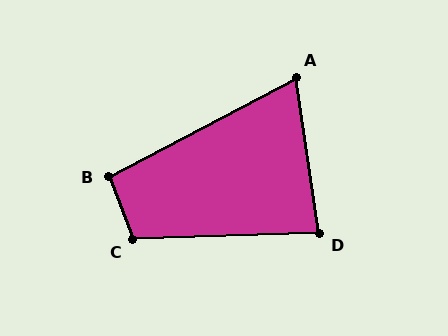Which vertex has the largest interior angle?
C, at approximately 109 degrees.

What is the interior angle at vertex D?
Approximately 83 degrees (acute).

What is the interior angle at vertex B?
Approximately 97 degrees (obtuse).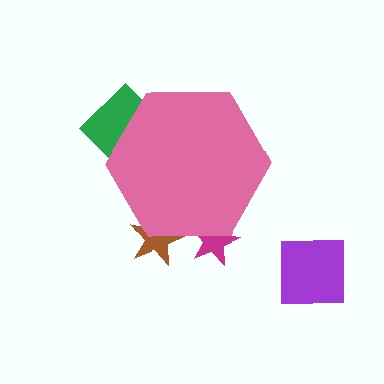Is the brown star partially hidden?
Yes, the brown star is partially hidden behind the pink hexagon.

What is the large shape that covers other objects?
A pink hexagon.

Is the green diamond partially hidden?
Yes, the green diamond is partially hidden behind the pink hexagon.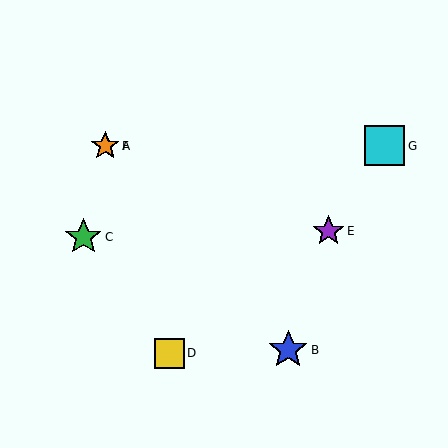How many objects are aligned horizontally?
3 objects (A, F, G) are aligned horizontally.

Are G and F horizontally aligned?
Yes, both are at y≈146.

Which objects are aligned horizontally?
Objects A, F, G are aligned horizontally.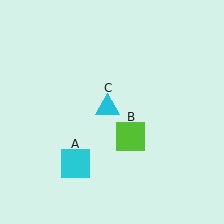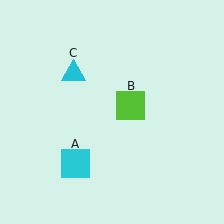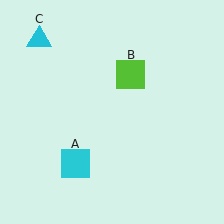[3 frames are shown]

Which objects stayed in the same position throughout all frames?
Cyan square (object A) remained stationary.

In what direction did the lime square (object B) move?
The lime square (object B) moved up.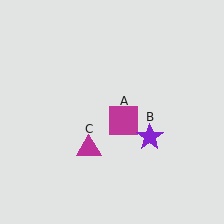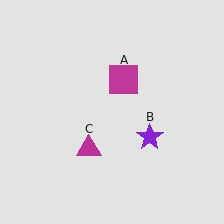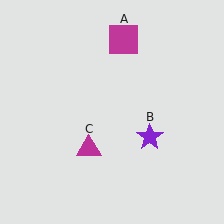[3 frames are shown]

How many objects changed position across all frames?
1 object changed position: magenta square (object A).